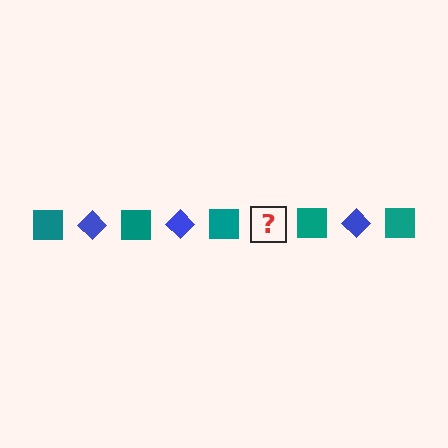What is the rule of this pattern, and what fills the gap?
The rule is that the pattern alternates between teal square and blue diamond. The gap should be filled with a blue diamond.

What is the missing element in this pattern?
The missing element is a blue diamond.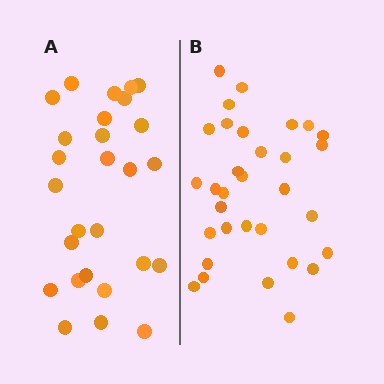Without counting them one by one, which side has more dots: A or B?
Region B (the right region) has more dots.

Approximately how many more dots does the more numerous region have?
Region B has about 5 more dots than region A.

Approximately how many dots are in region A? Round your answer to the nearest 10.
About 30 dots. (The exact count is 27, which rounds to 30.)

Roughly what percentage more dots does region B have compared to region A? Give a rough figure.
About 20% more.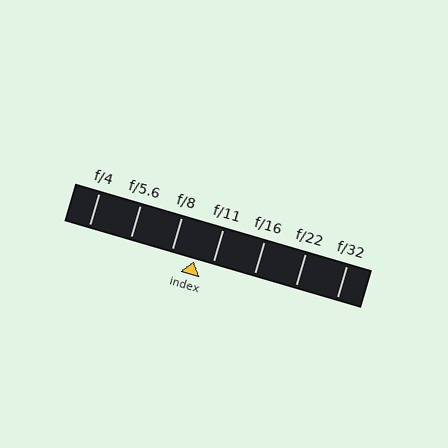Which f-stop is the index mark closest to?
The index mark is closest to f/11.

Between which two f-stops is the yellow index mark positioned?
The index mark is between f/8 and f/11.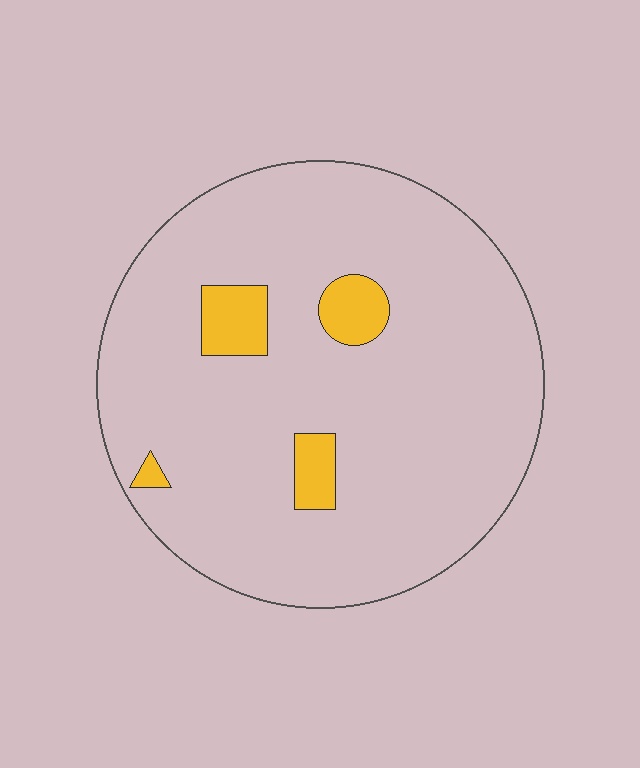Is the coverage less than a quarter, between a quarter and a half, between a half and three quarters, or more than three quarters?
Less than a quarter.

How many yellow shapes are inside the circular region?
4.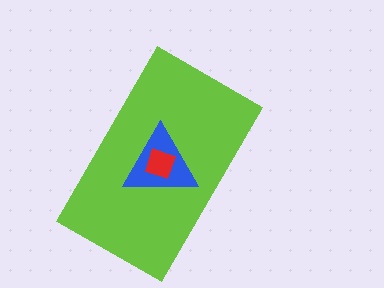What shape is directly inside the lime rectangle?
The blue triangle.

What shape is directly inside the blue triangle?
The red square.